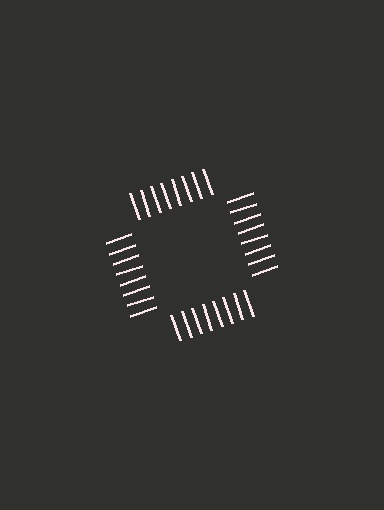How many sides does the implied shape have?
4 sides — the line-ends trace a square.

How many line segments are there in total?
32 — 8 along each of the 4 edges.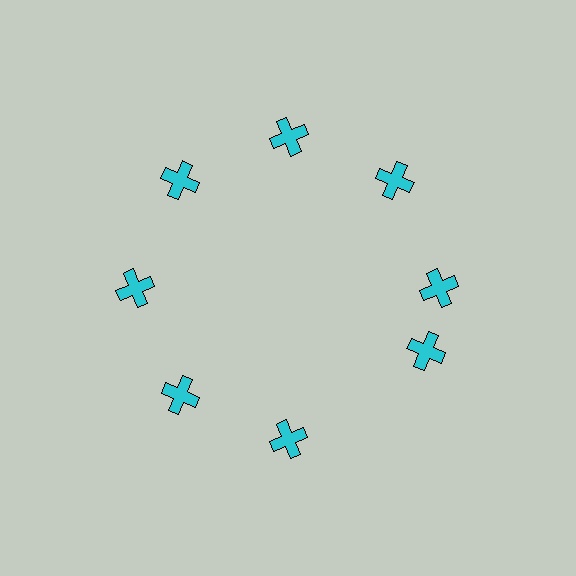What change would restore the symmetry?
The symmetry would be restored by rotating it back into even spacing with its neighbors so that all 8 crosses sit at equal angles and equal distance from the center.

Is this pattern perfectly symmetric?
No. The 8 cyan crosses are arranged in a ring, but one element near the 4 o'clock position is rotated out of alignment along the ring, breaking the 8-fold rotational symmetry.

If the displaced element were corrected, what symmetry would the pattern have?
It would have 8-fold rotational symmetry — the pattern would map onto itself every 45 degrees.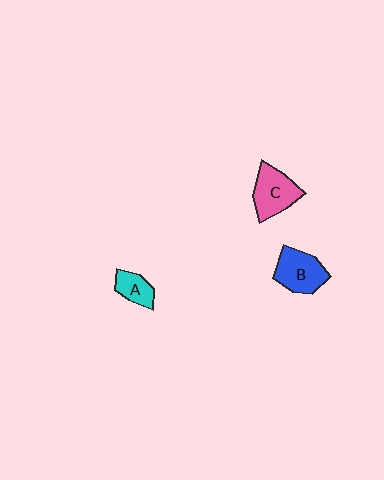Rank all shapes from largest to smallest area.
From largest to smallest: C (pink), B (blue), A (cyan).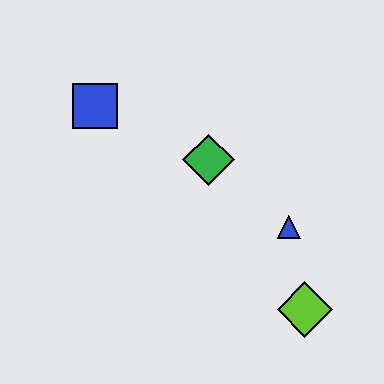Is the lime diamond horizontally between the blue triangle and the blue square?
No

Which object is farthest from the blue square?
The lime diamond is farthest from the blue square.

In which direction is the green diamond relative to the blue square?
The green diamond is to the right of the blue square.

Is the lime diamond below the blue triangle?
Yes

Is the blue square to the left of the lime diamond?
Yes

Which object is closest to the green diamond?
The blue triangle is closest to the green diamond.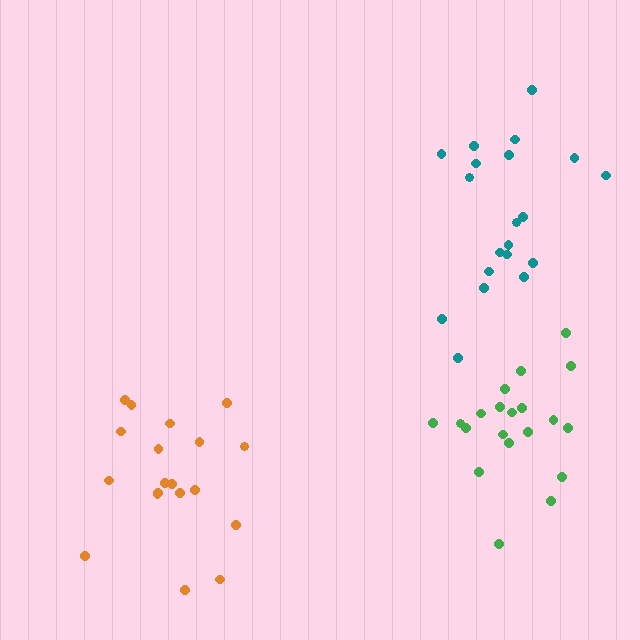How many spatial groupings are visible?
There are 3 spatial groupings.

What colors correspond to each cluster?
The clusters are colored: orange, green, teal.